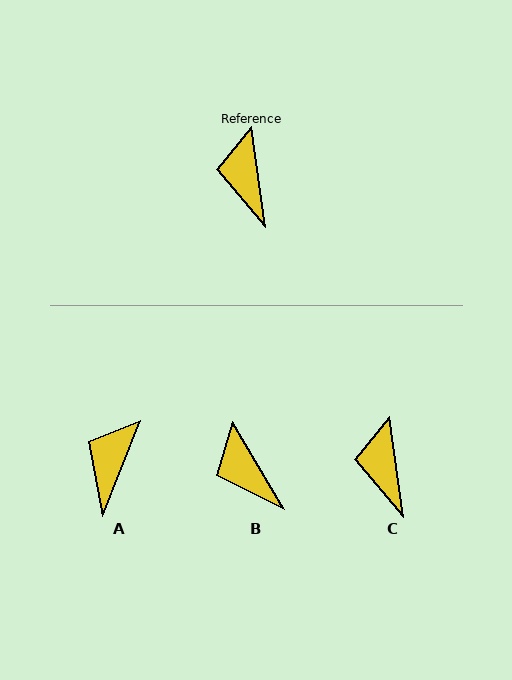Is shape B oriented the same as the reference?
No, it is off by about 23 degrees.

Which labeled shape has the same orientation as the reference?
C.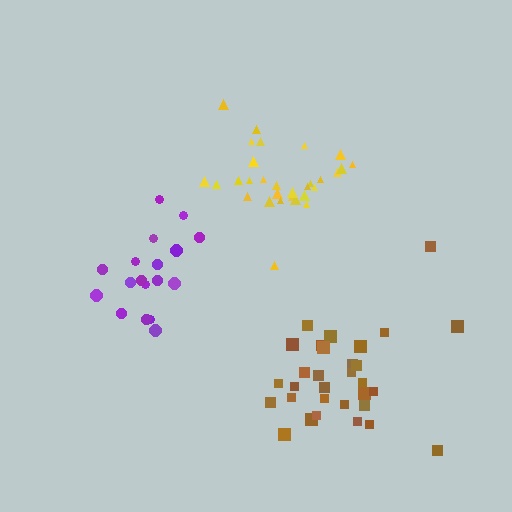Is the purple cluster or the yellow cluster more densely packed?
Purple.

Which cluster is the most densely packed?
Purple.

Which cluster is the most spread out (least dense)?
Brown.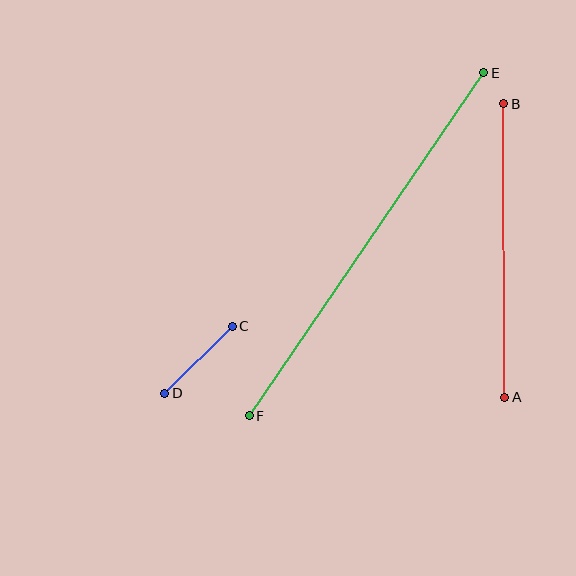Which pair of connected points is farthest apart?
Points E and F are farthest apart.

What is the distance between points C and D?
The distance is approximately 95 pixels.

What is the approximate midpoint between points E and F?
The midpoint is at approximately (367, 244) pixels.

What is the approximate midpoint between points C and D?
The midpoint is at approximately (199, 360) pixels.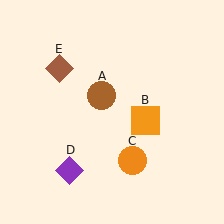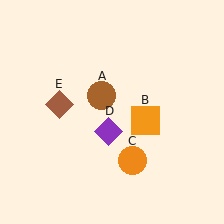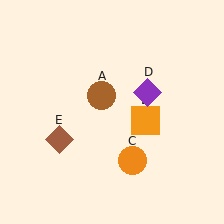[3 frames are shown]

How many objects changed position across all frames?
2 objects changed position: purple diamond (object D), brown diamond (object E).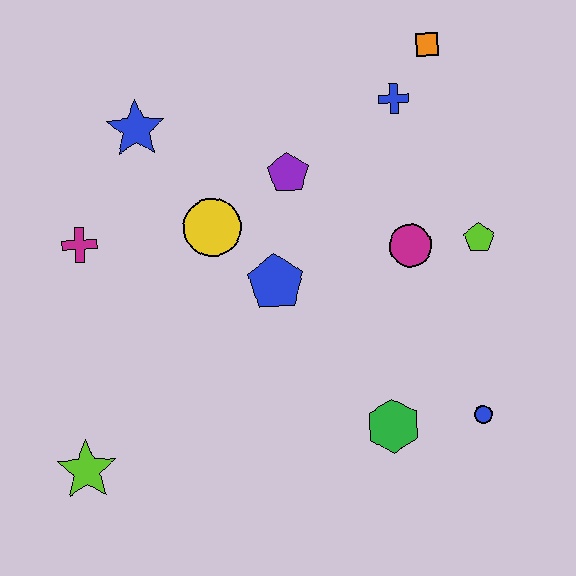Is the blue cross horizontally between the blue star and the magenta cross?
No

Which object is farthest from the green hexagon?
The blue star is farthest from the green hexagon.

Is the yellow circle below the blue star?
Yes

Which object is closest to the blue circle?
The green hexagon is closest to the blue circle.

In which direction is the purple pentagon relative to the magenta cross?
The purple pentagon is to the right of the magenta cross.